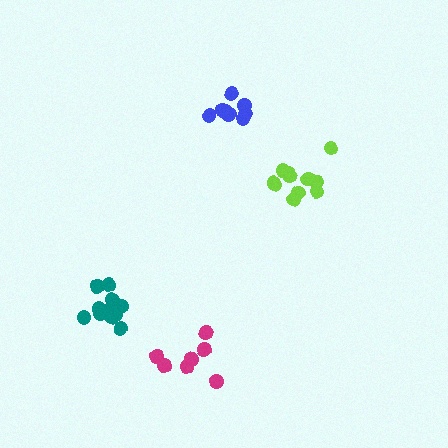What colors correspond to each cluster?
The clusters are colored: magenta, lime, teal, blue.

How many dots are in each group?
Group 1: 7 dots, Group 2: 12 dots, Group 3: 11 dots, Group 4: 8 dots (38 total).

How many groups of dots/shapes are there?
There are 4 groups.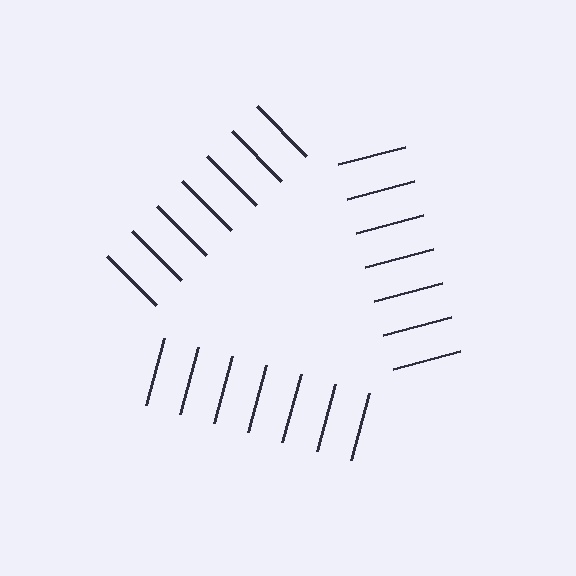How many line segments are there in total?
21 — 7 along each of the 3 edges.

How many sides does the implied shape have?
3 sides — the line-ends trace a triangle.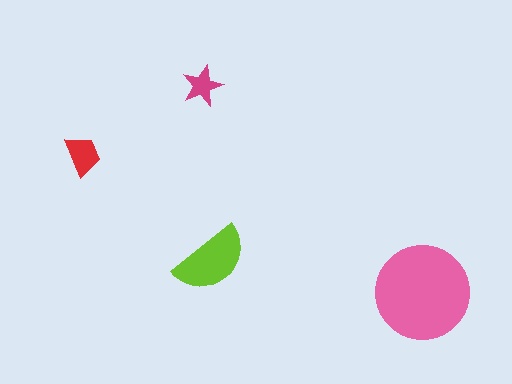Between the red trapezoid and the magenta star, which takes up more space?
The red trapezoid.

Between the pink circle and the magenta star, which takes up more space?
The pink circle.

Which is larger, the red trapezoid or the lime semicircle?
The lime semicircle.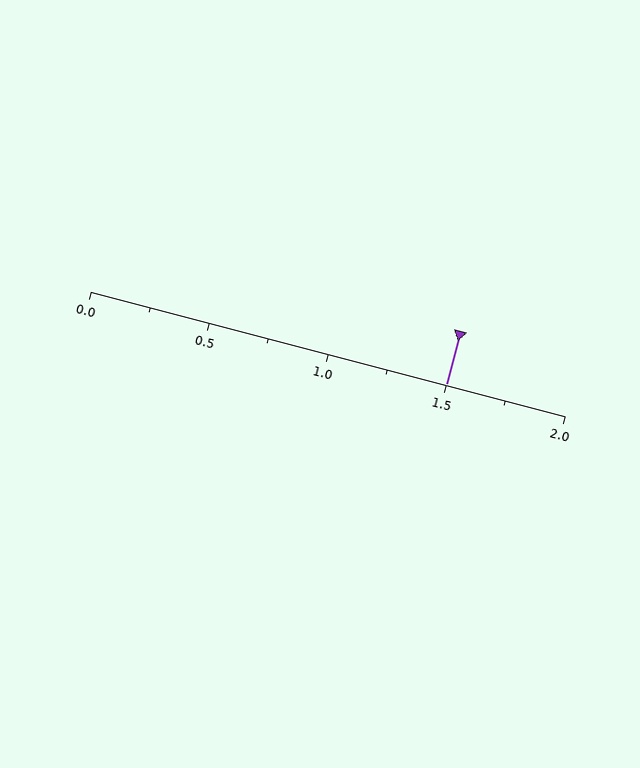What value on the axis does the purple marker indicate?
The marker indicates approximately 1.5.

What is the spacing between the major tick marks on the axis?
The major ticks are spaced 0.5 apart.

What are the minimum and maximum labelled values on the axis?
The axis runs from 0.0 to 2.0.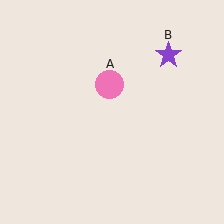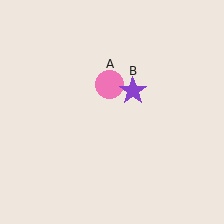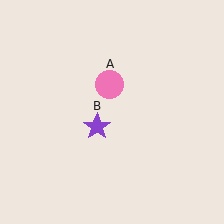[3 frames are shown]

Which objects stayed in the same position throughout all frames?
Pink circle (object A) remained stationary.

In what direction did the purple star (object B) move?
The purple star (object B) moved down and to the left.